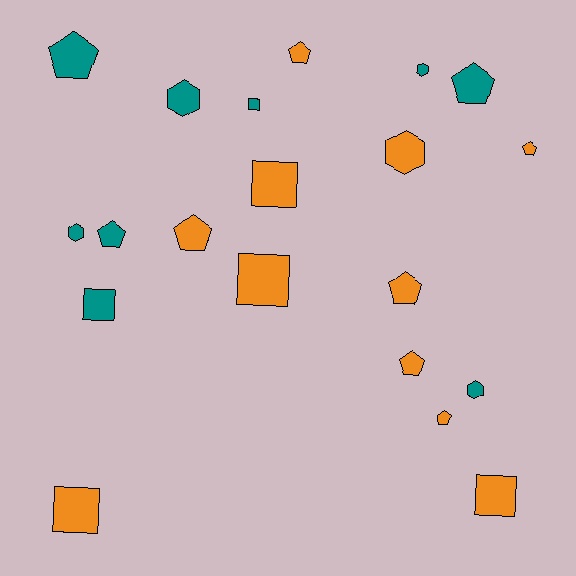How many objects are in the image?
There are 20 objects.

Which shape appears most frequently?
Pentagon, with 9 objects.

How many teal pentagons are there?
There are 3 teal pentagons.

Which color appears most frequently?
Orange, with 11 objects.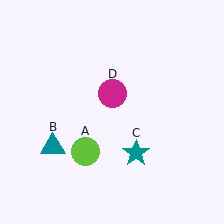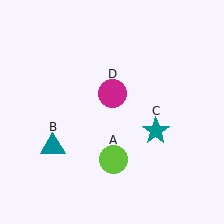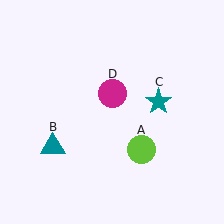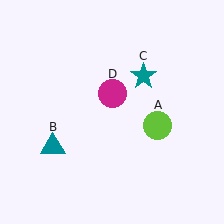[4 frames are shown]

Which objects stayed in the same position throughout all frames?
Teal triangle (object B) and magenta circle (object D) remained stationary.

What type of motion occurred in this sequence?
The lime circle (object A), teal star (object C) rotated counterclockwise around the center of the scene.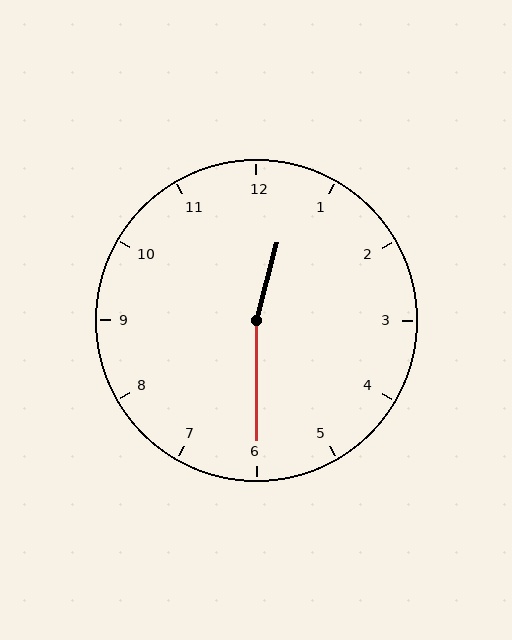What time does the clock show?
12:30.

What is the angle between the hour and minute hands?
Approximately 165 degrees.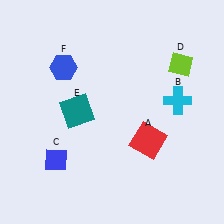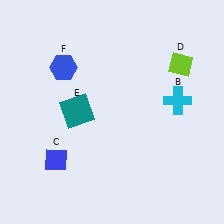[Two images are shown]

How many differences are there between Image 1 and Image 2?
There is 1 difference between the two images.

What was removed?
The red square (A) was removed in Image 2.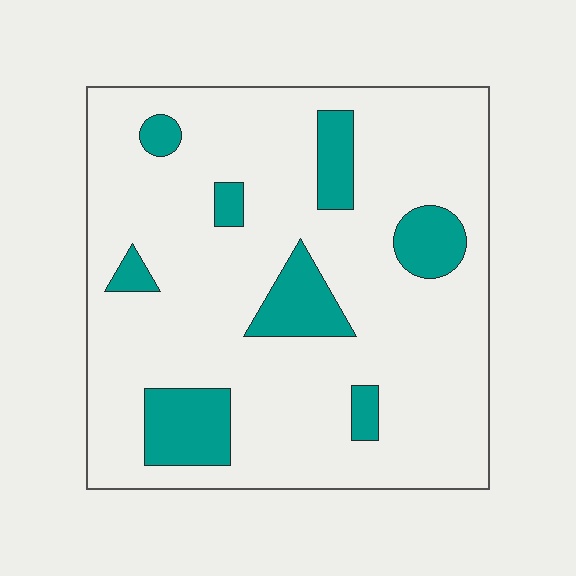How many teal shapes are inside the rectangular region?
8.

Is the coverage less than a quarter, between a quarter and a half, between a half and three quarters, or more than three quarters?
Less than a quarter.